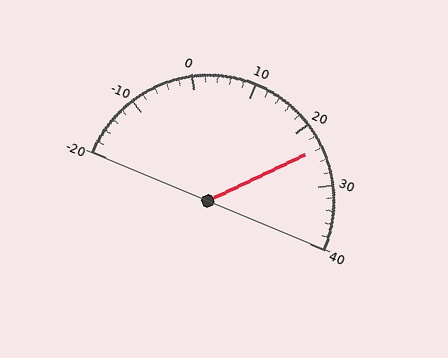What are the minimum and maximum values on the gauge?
The gauge ranges from -20 to 40.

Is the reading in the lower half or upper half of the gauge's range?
The reading is in the upper half of the range (-20 to 40).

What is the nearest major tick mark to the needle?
The nearest major tick mark is 20.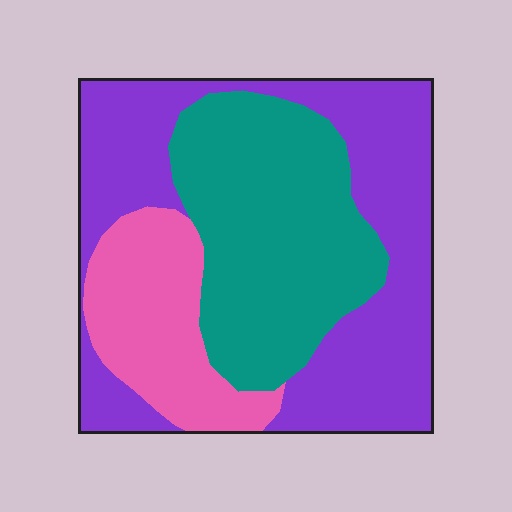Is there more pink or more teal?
Teal.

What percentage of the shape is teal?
Teal takes up between a third and a half of the shape.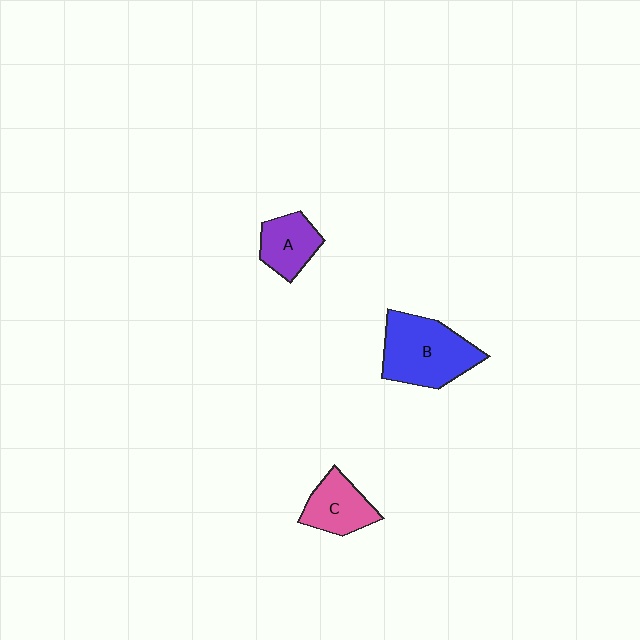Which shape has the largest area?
Shape B (blue).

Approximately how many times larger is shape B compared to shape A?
Approximately 1.8 times.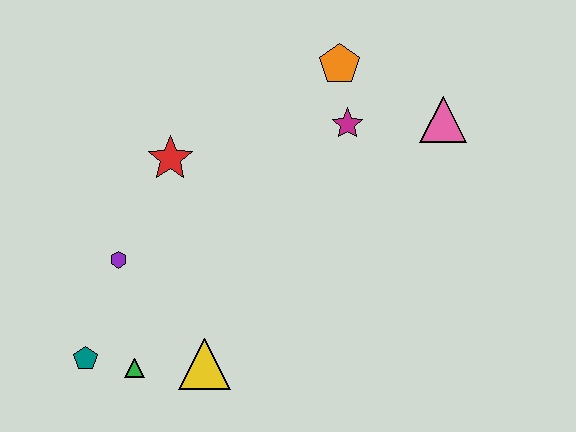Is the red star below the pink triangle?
Yes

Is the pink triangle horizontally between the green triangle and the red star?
No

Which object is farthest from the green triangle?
The pink triangle is farthest from the green triangle.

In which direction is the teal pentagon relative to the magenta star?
The teal pentagon is to the left of the magenta star.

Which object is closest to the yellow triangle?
The green triangle is closest to the yellow triangle.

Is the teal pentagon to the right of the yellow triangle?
No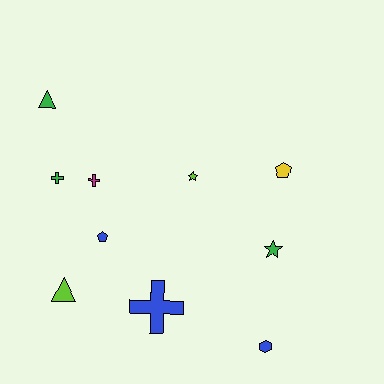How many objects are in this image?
There are 10 objects.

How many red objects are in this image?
There are no red objects.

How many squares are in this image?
There are no squares.